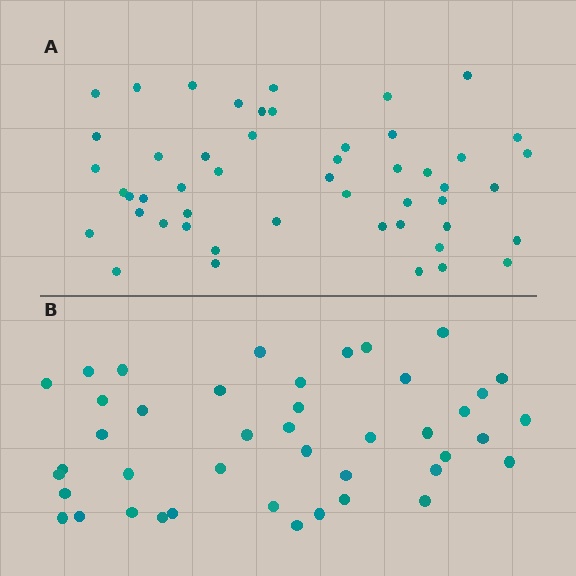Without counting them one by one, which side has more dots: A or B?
Region A (the top region) has more dots.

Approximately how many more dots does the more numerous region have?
Region A has roughly 8 or so more dots than region B.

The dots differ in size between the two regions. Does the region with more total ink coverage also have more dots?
No. Region B has more total ink coverage because its dots are larger, but region A actually contains more individual dots. Total area can be misleading — the number of items is what matters here.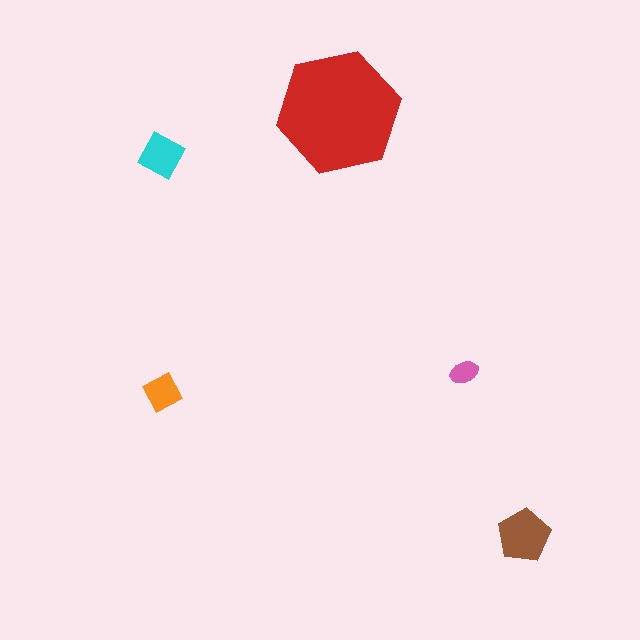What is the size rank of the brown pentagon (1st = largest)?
2nd.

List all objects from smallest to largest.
The pink ellipse, the orange square, the cyan diamond, the brown pentagon, the red hexagon.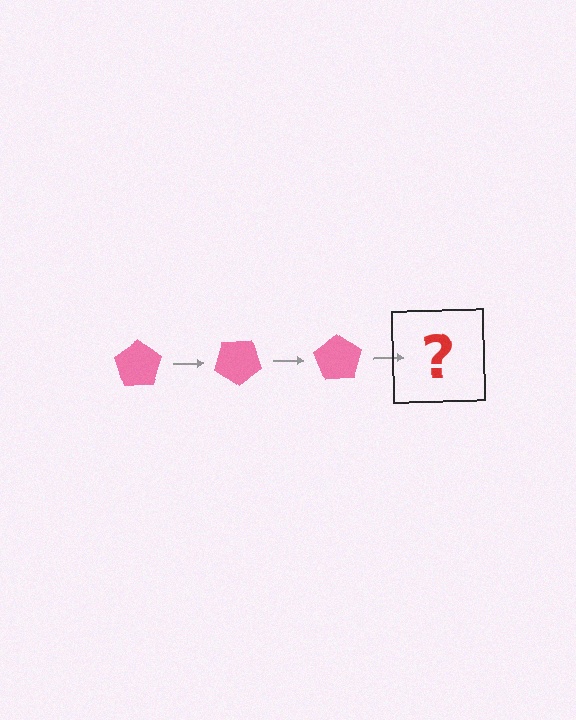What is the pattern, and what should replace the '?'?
The pattern is that the pentagon rotates 35 degrees each step. The '?' should be a pink pentagon rotated 105 degrees.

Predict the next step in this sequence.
The next step is a pink pentagon rotated 105 degrees.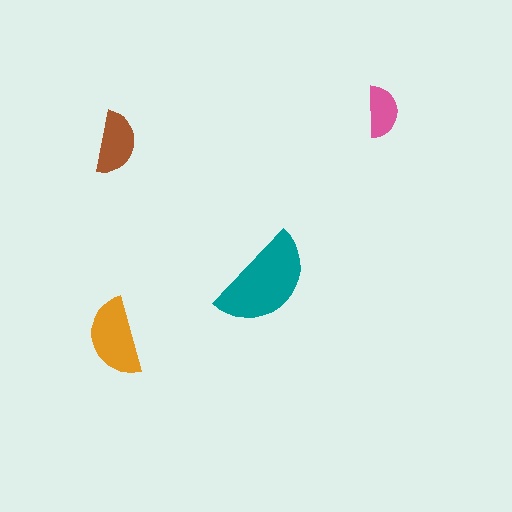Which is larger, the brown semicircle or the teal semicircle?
The teal one.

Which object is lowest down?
The orange semicircle is bottommost.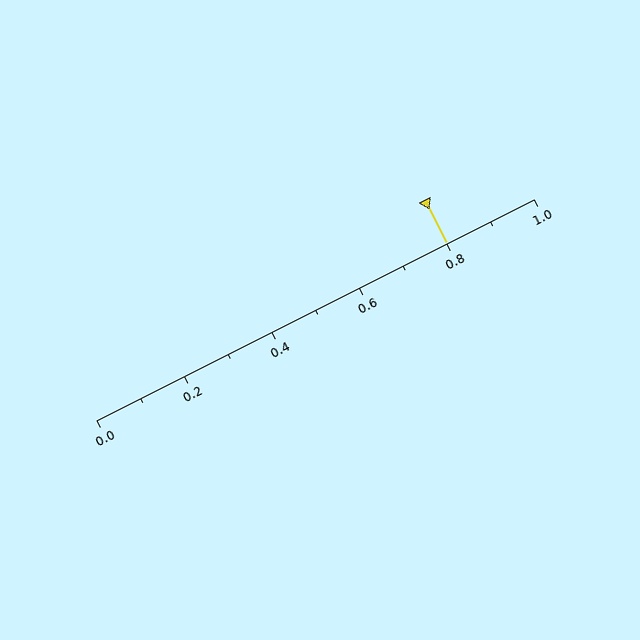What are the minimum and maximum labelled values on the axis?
The axis runs from 0.0 to 1.0.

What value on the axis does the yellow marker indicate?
The marker indicates approximately 0.8.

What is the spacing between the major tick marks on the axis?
The major ticks are spaced 0.2 apart.